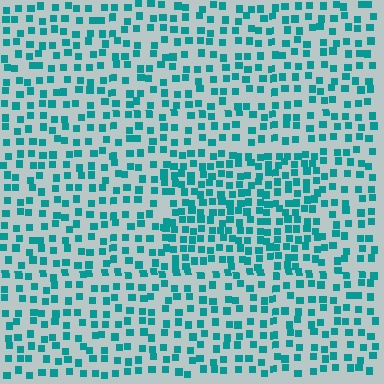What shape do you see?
I see a rectangle.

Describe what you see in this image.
The image contains small teal elements arranged at two different densities. A rectangle-shaped region is visible where the elements are more densely packed than the surrounding area.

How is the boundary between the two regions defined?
The boundary is defined by a change in element density (approximately 1.7x ratio). All elements are the same color, size, and shape.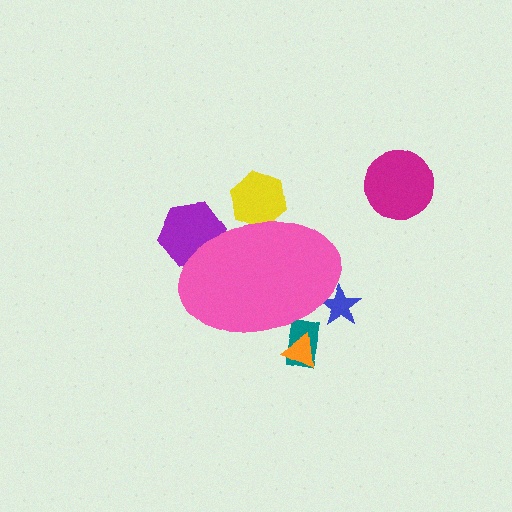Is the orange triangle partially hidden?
Yes, the orange triangle is partially hidden behind the pink ellipse.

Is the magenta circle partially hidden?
No, the magenta circle is fully visible.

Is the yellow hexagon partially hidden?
Yes, the yellow hexagon is partially hidden behind the pink ellipse.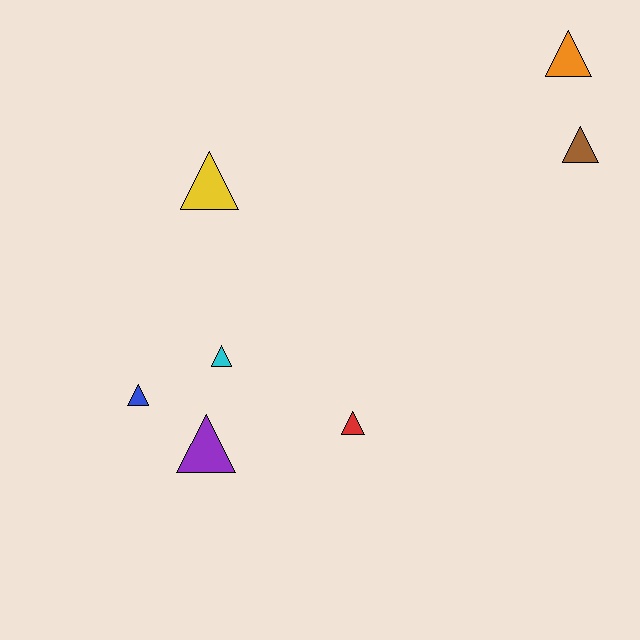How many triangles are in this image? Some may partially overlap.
There are 7 triangles.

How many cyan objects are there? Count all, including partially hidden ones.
There is 1 cyan object.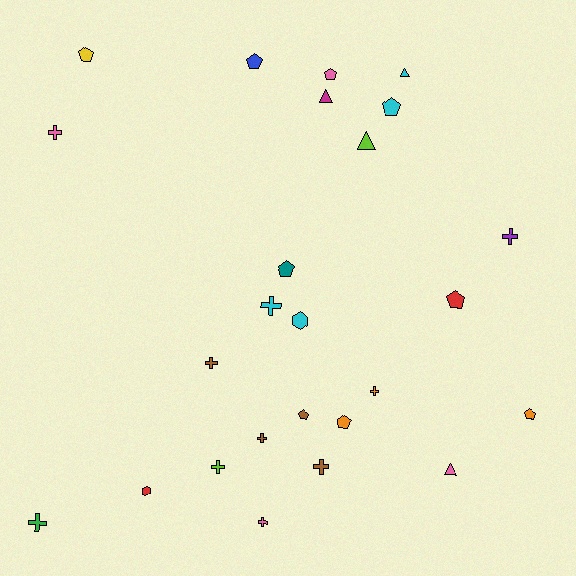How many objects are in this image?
There are 25 objects.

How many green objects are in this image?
There is 1 green object.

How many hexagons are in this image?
There are 2 hexagons.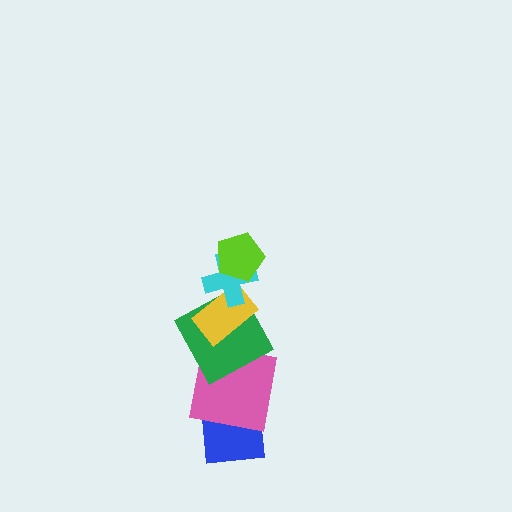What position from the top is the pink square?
The pink square is 5th from the top.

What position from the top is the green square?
The green square is 4th from the top.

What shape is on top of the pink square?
The green square is on top of the pink square.